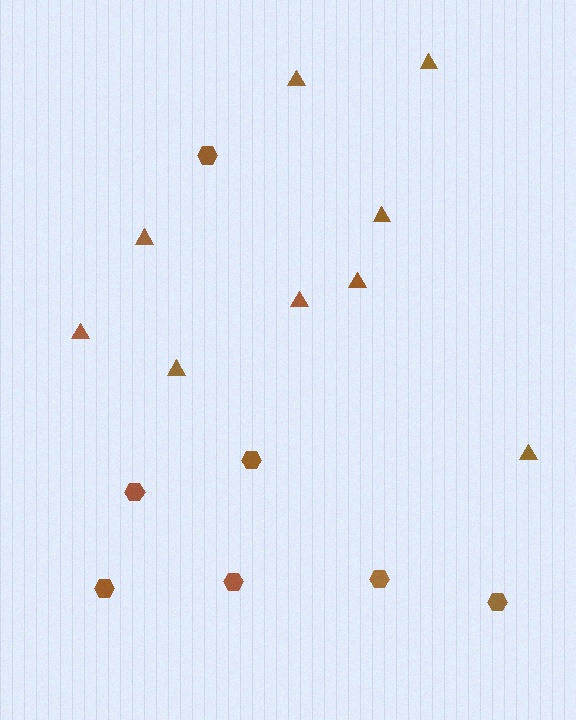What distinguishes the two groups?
There are 2 groups: one group of triangles (9) and one group of hexagons (7).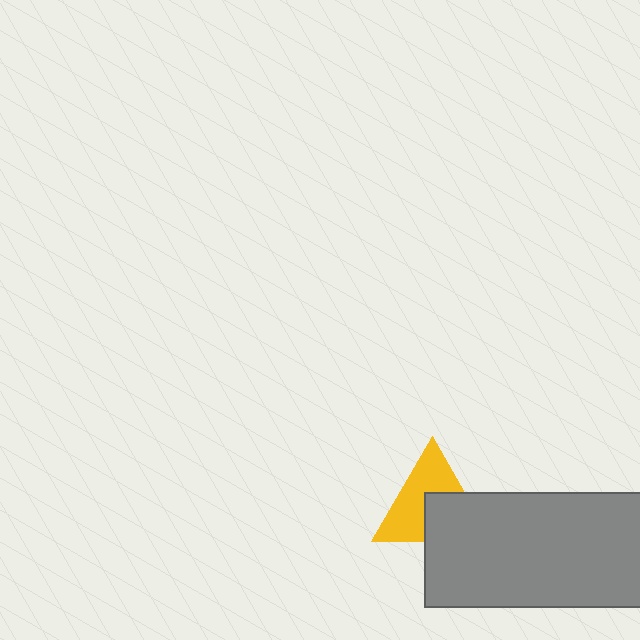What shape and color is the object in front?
The object in front is a gray rectangle.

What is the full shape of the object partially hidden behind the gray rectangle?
The partially hidden object is a yellow triangle.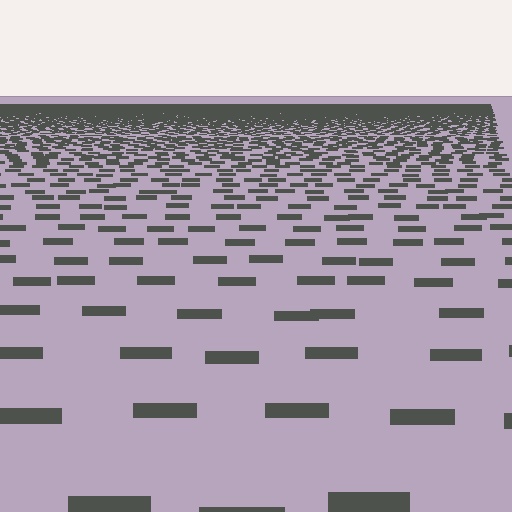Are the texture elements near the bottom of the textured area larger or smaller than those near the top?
Larger. Near the bottom, elements are closer to the viewer and appear at a bigger on-screen size.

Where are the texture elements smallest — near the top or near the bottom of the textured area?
Near the top.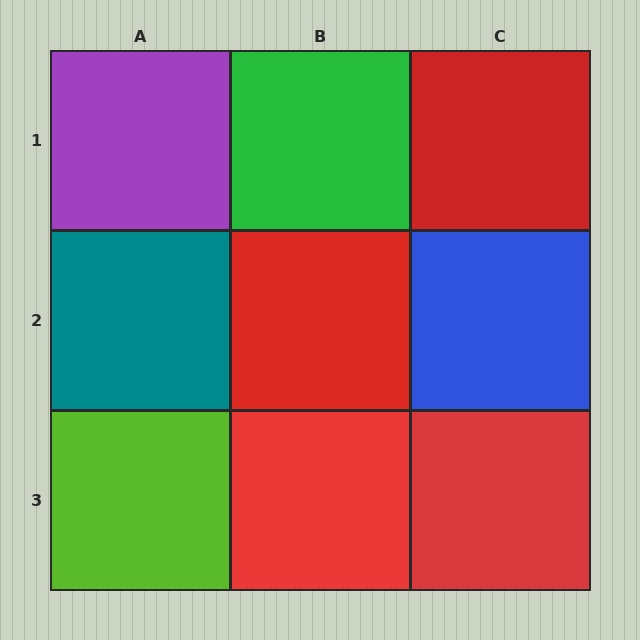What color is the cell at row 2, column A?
Teal.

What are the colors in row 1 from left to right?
Purple, green, red.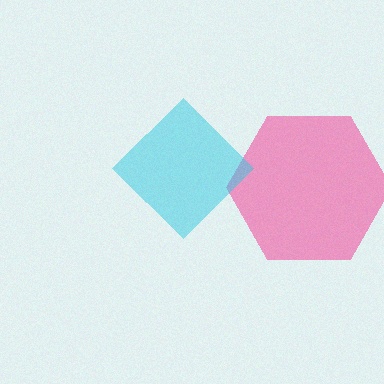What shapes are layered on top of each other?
The layered shapes are: a pink hexagon, a cyan diamond.